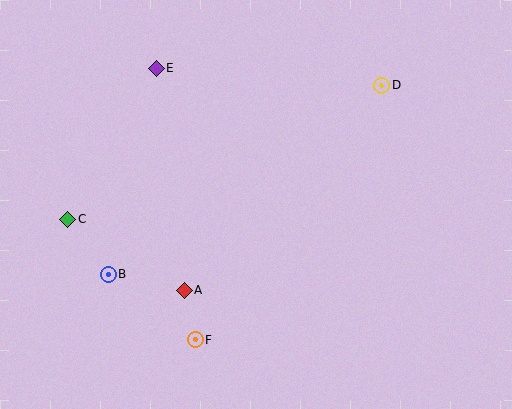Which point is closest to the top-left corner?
Point E is closest to the top-left corner.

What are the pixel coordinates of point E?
Point E is at (156, 68).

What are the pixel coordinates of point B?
Point B is at (108, 274).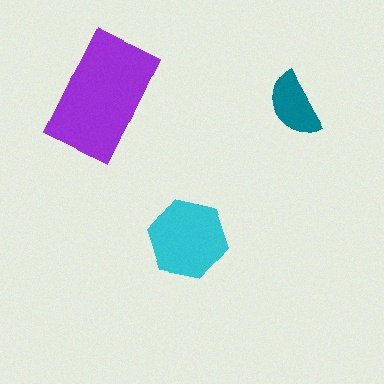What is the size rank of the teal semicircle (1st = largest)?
3rd.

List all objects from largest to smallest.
The purple rectangle, the cyan hexagon, the teal semicircle.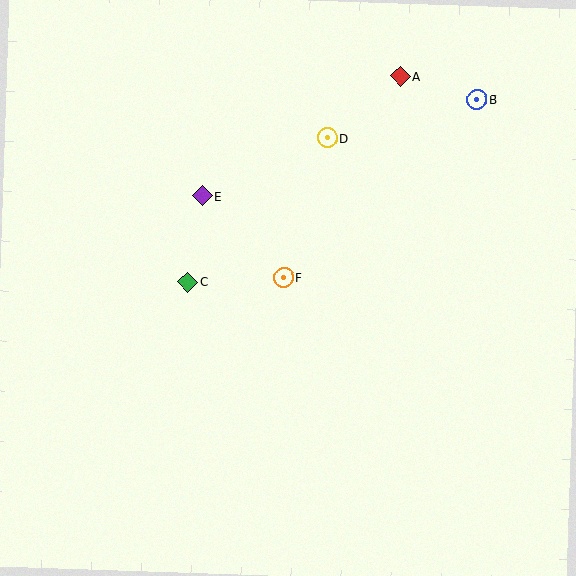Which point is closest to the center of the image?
Point F at (284, 278) is closest to the center.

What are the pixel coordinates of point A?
Point A is at (400, 77).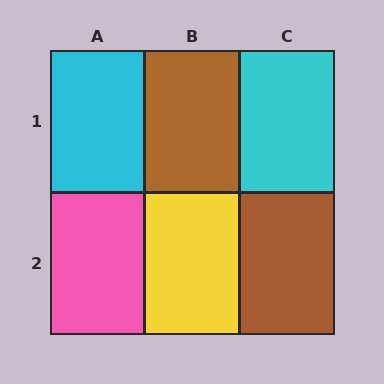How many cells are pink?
1 cell is pink.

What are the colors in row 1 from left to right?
Cyan, brown, cyan.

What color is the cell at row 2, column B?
Yellow.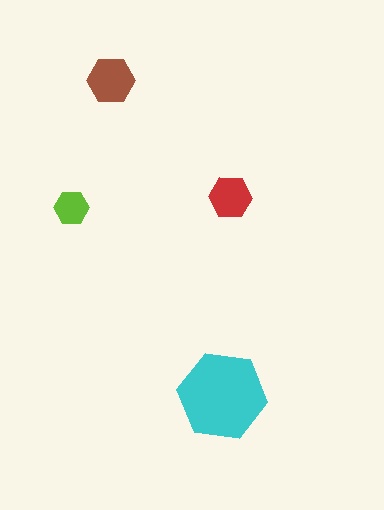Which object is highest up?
The brown hexagon is topmost.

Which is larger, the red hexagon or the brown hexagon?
The brown one.